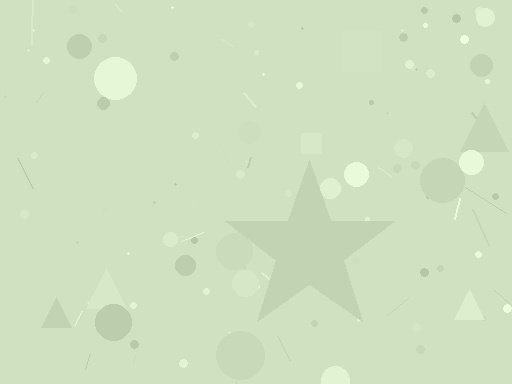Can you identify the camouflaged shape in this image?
The camouflaged shape is a star.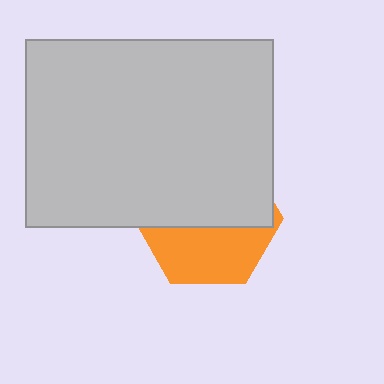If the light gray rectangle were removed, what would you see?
You would see the complete orange hexagon.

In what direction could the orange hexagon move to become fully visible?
The orange hexagon could move down. That would shift it out from behind the light gray rectangle entirely.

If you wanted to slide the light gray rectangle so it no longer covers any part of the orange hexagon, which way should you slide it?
Slide it up — that is the most direct way to separate the two shapes.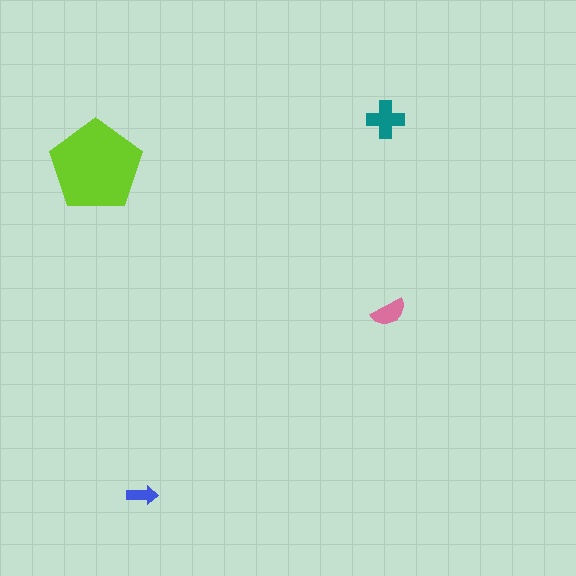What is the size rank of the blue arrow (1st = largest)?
4th.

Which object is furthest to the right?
The pink semicircle is rightmost.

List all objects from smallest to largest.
The blue arrow, the pink semicircle, the teal cross, the lime pentagon.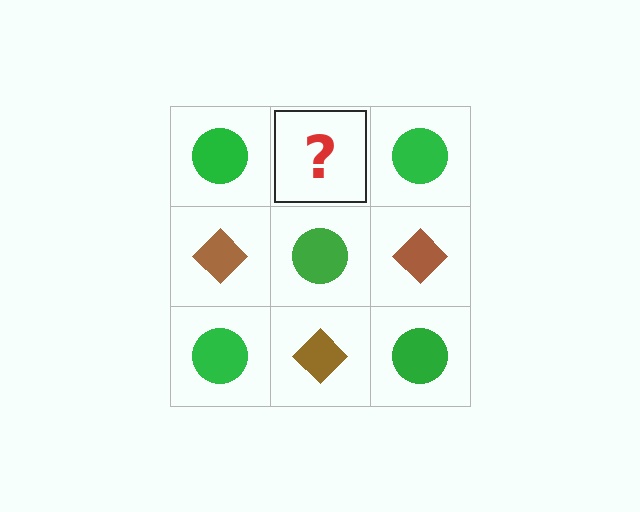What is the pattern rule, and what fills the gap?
The rule is that it alternates green circle and brown diamond in a checkerboard pattern. The gap should be filled with a brown diamond.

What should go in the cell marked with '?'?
The missing cell should contain a brown diamond.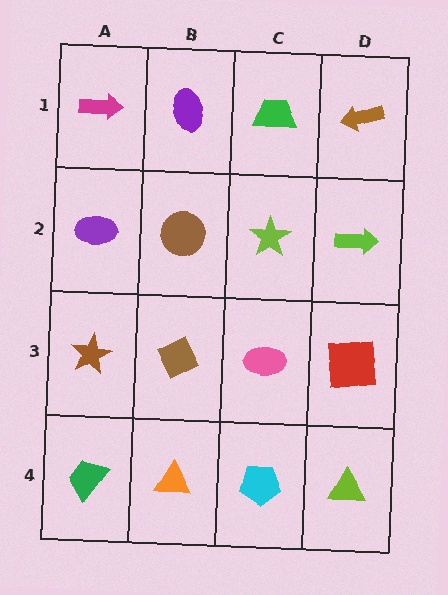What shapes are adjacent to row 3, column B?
A brown circle (row 2, column B), an orange triangle (row 4, column B), a brown star (row 3, column A), a pink ellipse (row 3, column C).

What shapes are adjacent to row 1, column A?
A purple ellipse (row 2, column A), a purple ellipse (row 1, column B).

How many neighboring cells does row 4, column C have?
3.